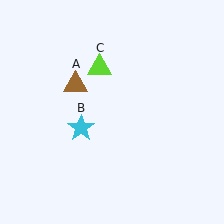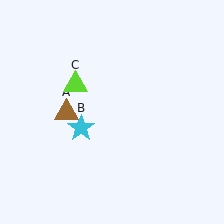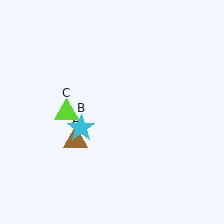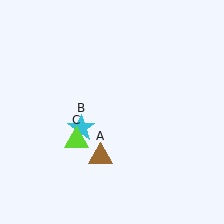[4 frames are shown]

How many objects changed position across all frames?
2 objects changed position: brown triangle (object A), lime triangle (object C).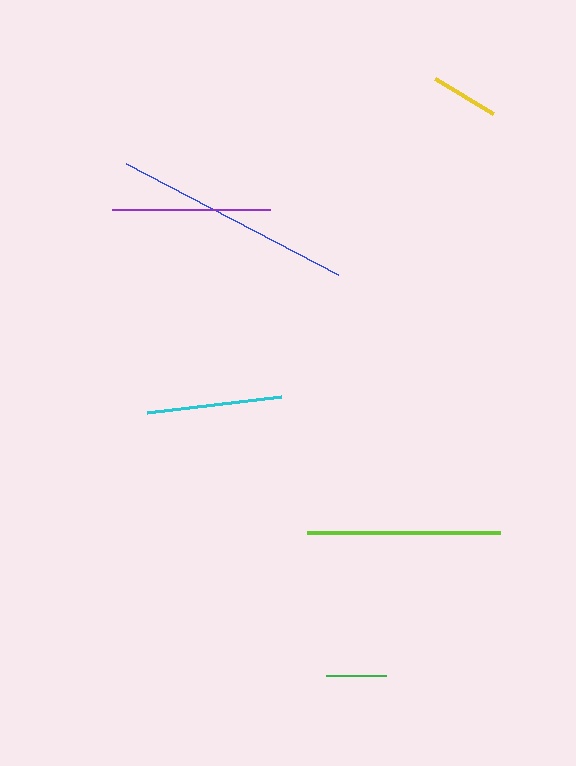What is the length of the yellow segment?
The yellow segment is approximately 68 pixels long.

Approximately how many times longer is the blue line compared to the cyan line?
The blue line is approximately 1.8 times the length of the cyan line.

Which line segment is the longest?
The blue line is the longest at approximately 240 pixels.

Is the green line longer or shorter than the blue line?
The blue line is longer than the green line.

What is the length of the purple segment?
The purple segment is approximately 159 pixels long.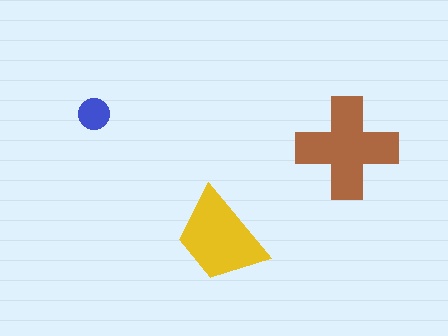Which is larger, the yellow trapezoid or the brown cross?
The brown cross.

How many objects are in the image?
There are 3 objects in the image.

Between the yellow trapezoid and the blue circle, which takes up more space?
The yellow trapezoid.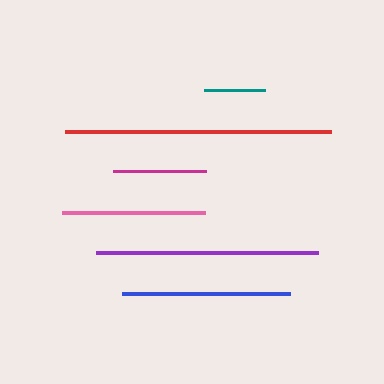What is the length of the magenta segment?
The magenta segment is approximately 92 pixels long.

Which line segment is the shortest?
The teal line is the shortest at approximately 61 pixels.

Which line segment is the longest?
The red line is the longest at approximately 266 pixels.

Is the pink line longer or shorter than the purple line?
The purple line is longer than the pink line.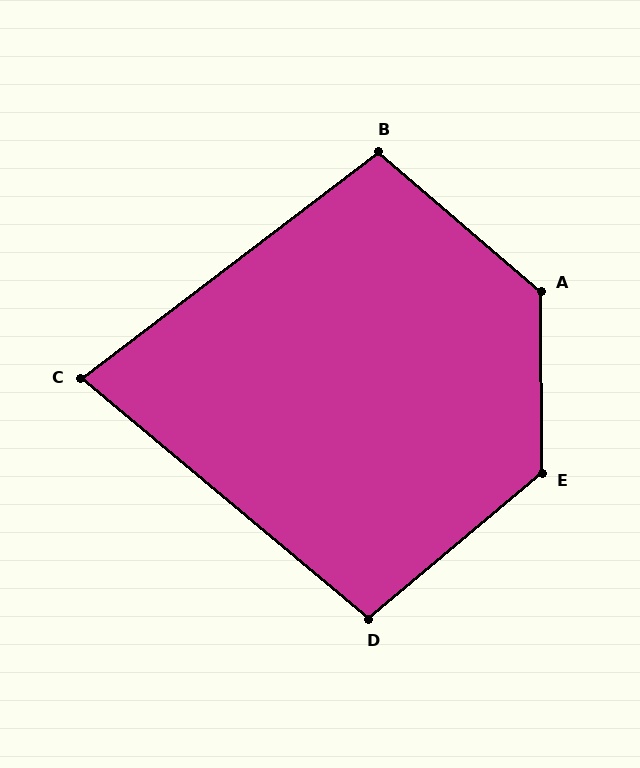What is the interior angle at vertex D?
Approximately 100 degrees (obtuse).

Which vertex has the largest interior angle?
A, at approximately 131 degrees.